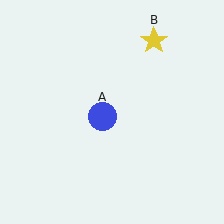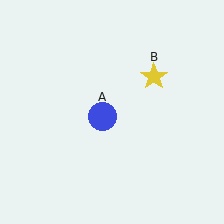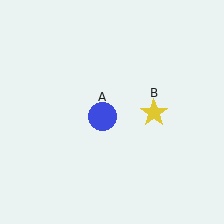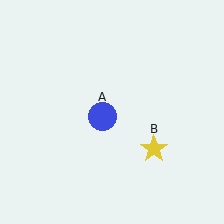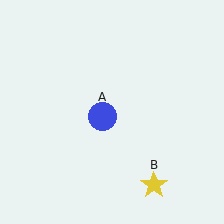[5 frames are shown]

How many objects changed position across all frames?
1 object changed position: yellow star (object B).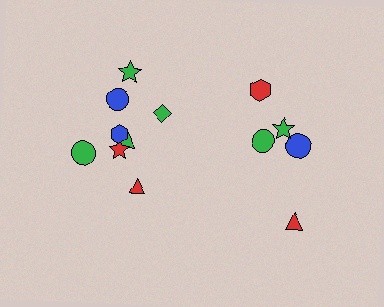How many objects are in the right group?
There are 5 objects.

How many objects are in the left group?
There are 8 objects.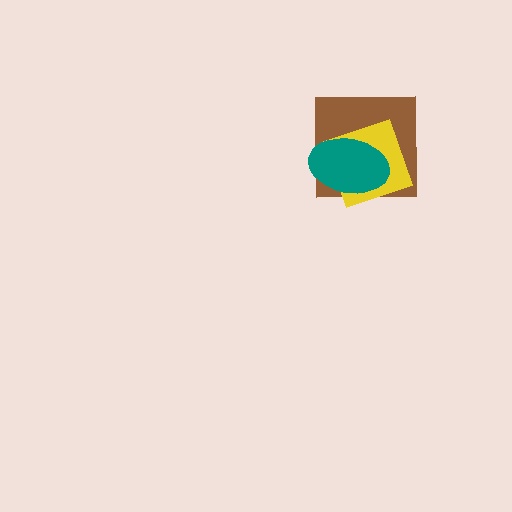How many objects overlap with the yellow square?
2 objects overlap with the yellow square.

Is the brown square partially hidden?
Yes, it is partially covered by another shape.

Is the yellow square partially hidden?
Yes, it is partially covered by another shape.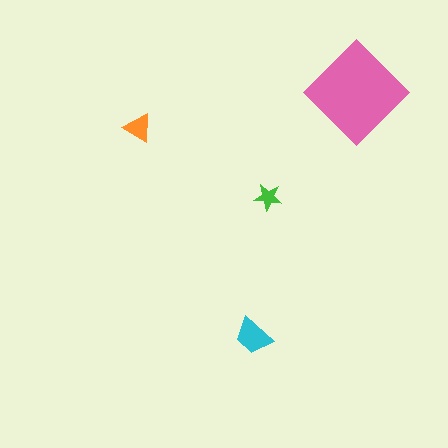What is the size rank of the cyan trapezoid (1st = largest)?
2nd.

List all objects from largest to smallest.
The pink diamond, the cyan trapezoid, the orange triangle, the green star.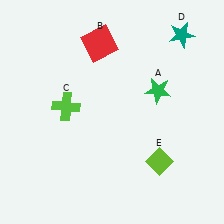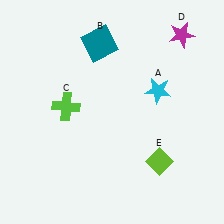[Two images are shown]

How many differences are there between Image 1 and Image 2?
There are 3 differences between the two images.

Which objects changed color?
A changed from green to cyan. B changed from red to teal. D changed from teal to magenta.